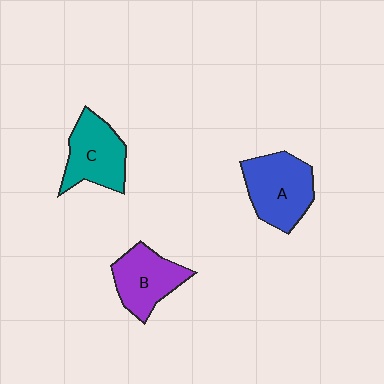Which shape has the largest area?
Shape A (blue).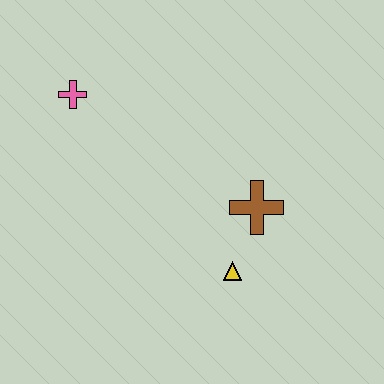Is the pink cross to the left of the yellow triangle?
Yes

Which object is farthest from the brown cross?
The pink cross is farthest from the brown cross.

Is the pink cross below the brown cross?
No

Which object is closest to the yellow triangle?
The brown cross is closest to the yellow triangle.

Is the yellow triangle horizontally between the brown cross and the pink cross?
Yes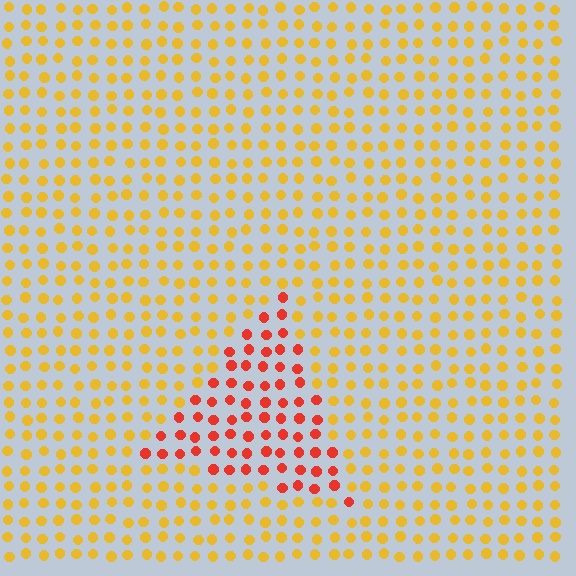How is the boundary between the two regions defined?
The boundary is defined purely by a slight shift in hue (about 42 degrees). Spacing, size, and orientation are identical on both sides.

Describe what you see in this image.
The image is filled with small yellow elements in a uniform arrangement. A triangle-shaped region is visible where the elements are tinted to a slightly different hue, forming a subtle color boundary.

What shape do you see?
I see a triangle.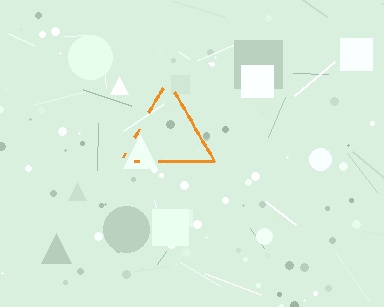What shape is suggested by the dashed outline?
The dashed outline suggests a triangle.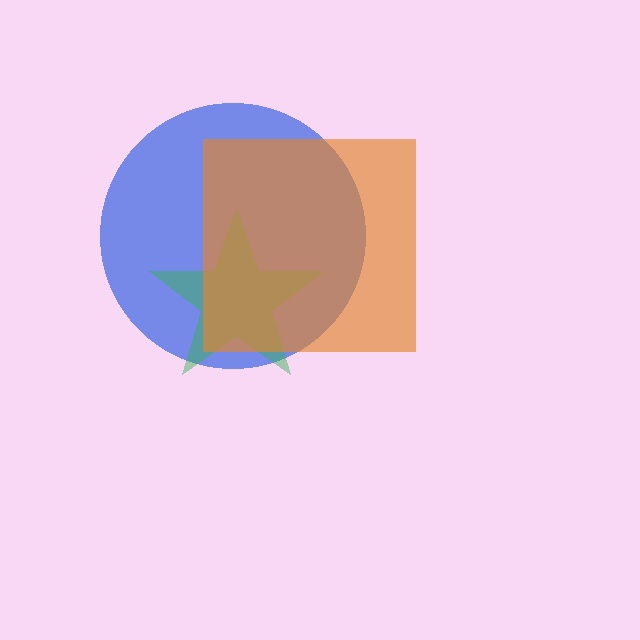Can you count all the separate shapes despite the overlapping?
Yes, there are 3 separate shapes.